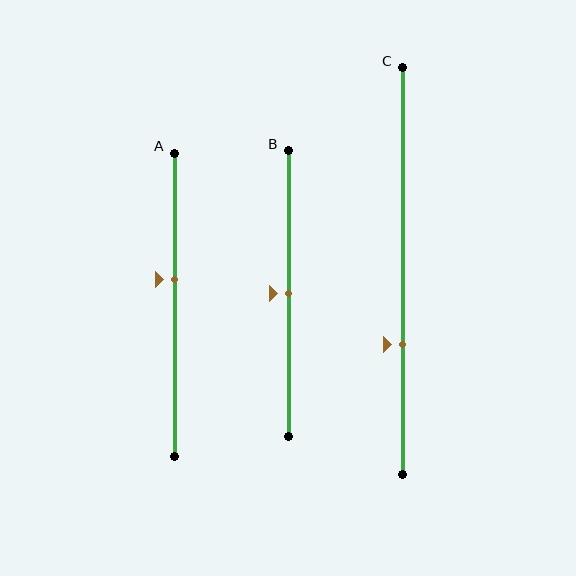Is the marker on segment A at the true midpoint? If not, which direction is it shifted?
No, the marker on segment A is shifted upward by about 8% of the segment length.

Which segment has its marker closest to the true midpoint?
Segment B has its marker closest to the true midpoint.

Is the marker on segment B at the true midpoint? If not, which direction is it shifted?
Yes, the marker on segment B is at the true midpoint.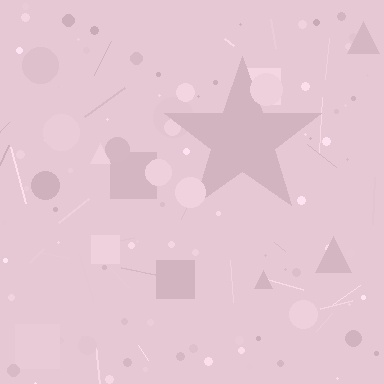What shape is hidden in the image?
A star is hidden in the image.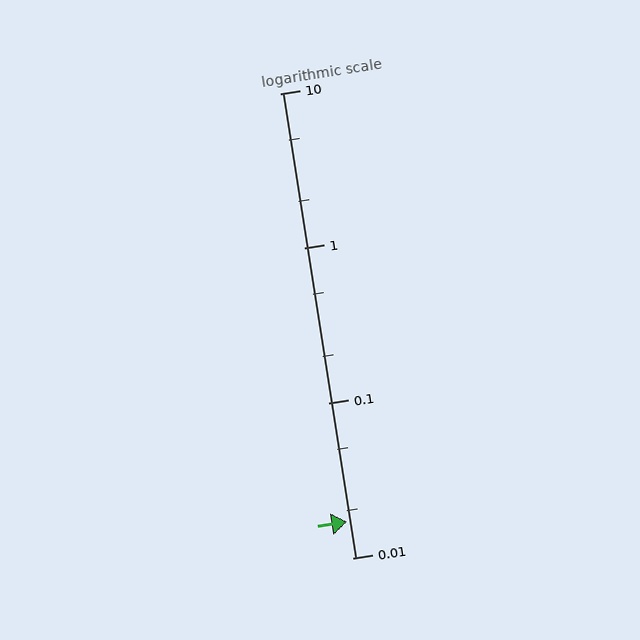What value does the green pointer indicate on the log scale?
The pointer indicates approximately 0.017.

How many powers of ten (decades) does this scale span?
The scale spans 3 decades, from 0.01 to 10.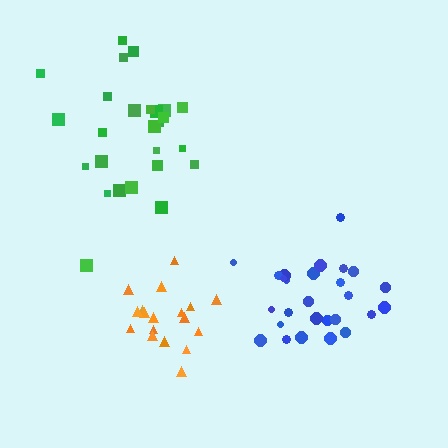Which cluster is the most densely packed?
Orange.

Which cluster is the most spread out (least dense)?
Green.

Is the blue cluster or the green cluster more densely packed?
Blue.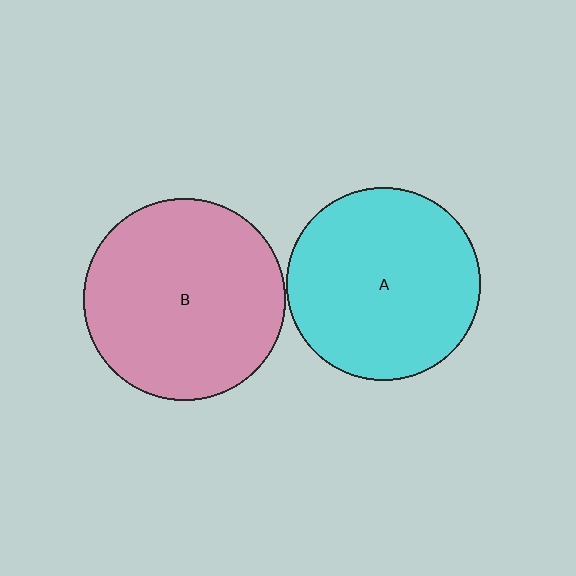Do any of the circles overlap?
No, none of the circles overlap.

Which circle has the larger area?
Circle B (pink).